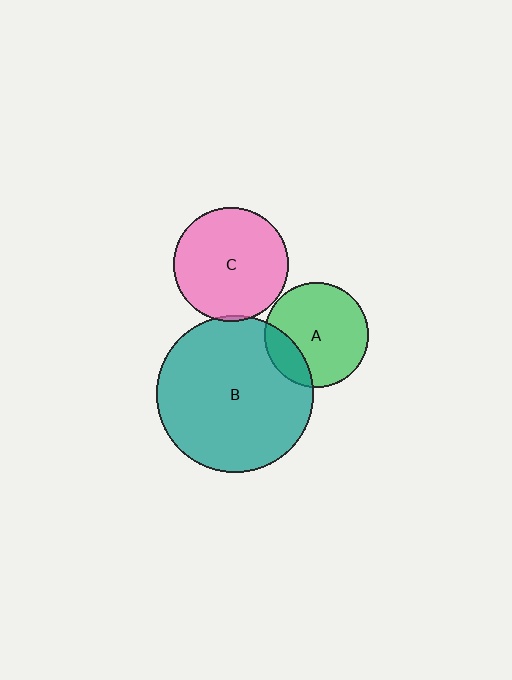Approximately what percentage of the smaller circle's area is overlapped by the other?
Approximately 5%.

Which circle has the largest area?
Circle B (teal).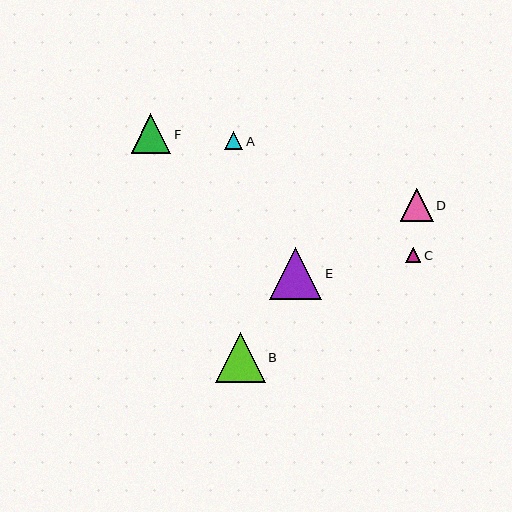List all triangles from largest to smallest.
From largest to smallest: E, B, F, D, A, C.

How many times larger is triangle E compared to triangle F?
Triangle E is approximately 1.3 times the size of triangle F.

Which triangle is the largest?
Triangle E is the largest with a size of approximately 53 pixels.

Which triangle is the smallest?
Triangle C is the smallest with a size of approximately 15 pixels.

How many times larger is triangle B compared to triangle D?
Triangle B is approximately 1.5 times the size of triangle D.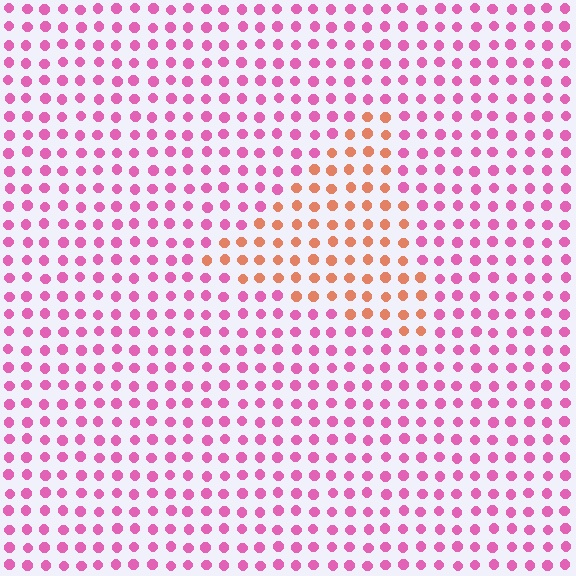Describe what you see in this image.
The image is filled with small pink elements in a uniform arrangement. A triangle-shaped region is visible where the elements are tinted to a slightly different hue, forming a subtle color boundary.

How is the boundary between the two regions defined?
The boundary is defined purely by a slight shift in hue (about 53 degrees). Spacing, size, and orientation are identical on both sides.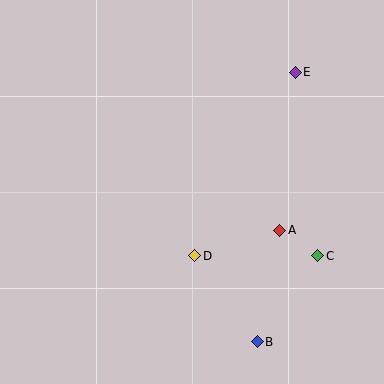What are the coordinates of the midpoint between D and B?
The midpoint between D and B is at (226, 299).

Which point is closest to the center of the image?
Point D at (195, 256) is closest to the center.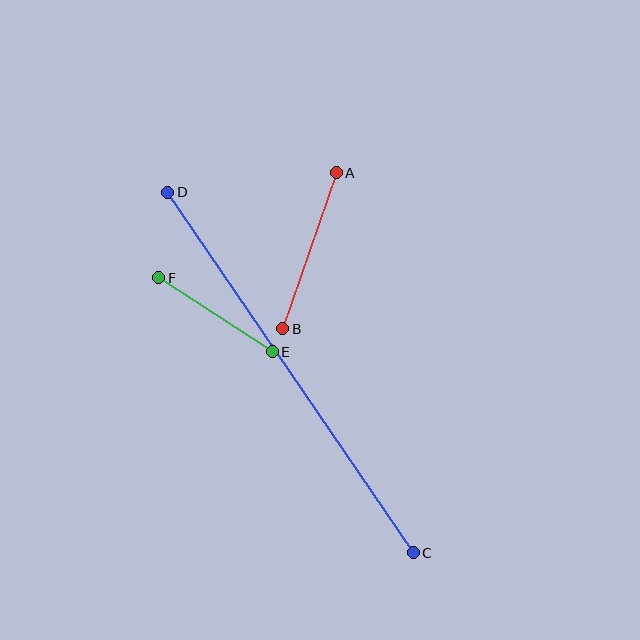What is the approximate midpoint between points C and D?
The midpoint is at approximately (290, 372) pixels.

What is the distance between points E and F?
The distance is approximately 136 pixels.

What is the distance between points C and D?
The distance is approximately 436 pixels.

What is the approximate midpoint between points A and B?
The midpoint is at approximately (310, 251) pixels.